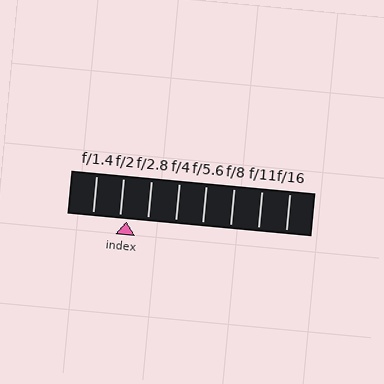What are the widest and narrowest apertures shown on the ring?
The widest aperture shown is f/1.4 and the narrowest is f/16.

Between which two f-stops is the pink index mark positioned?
The index mark is between f/2 and f/2.8.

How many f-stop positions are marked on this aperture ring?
There are 8 f-stop positions marked.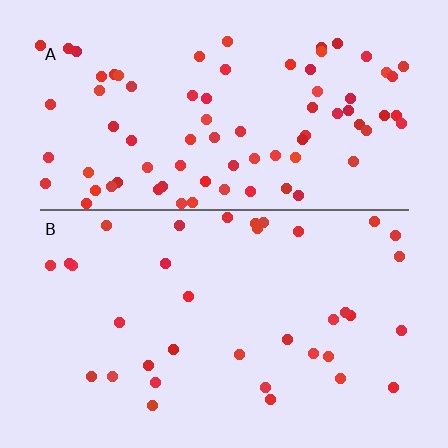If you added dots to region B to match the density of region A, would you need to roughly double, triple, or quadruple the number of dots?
Approximately double.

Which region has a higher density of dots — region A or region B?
A (the top).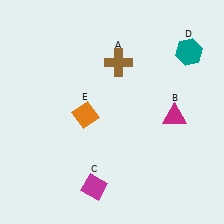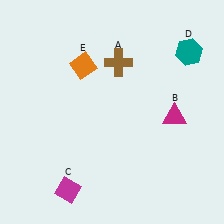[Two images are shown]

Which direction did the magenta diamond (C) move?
The magenta diamond (C) moved left.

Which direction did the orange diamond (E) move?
The orange diamond (E) moved up.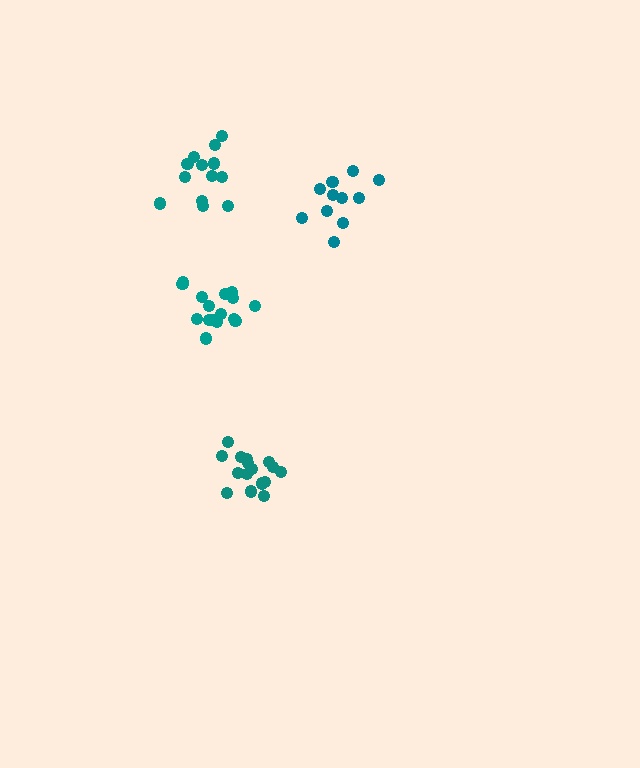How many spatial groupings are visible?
There are 4 spatial groupings.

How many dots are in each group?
Group 1: 13 dots, Group 2: 17 dots, Group 3: 16 dots, Group 4: 11 dots (57 total).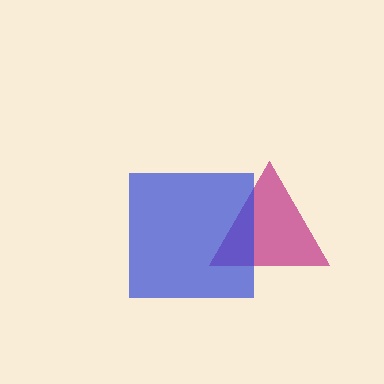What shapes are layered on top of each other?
The layered shapes are: a magenta triangle, a blue square.